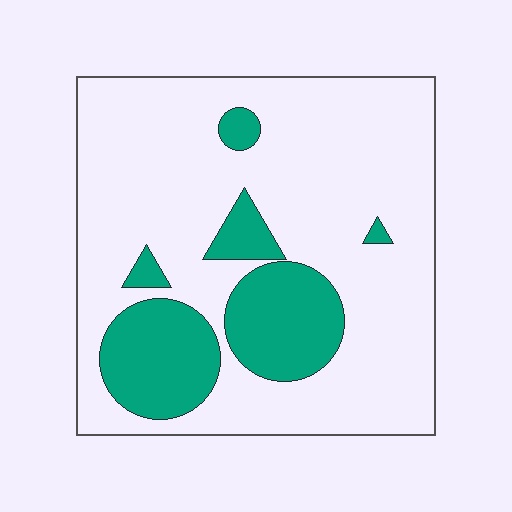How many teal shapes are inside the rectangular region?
6.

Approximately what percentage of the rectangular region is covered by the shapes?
Approximately 25%.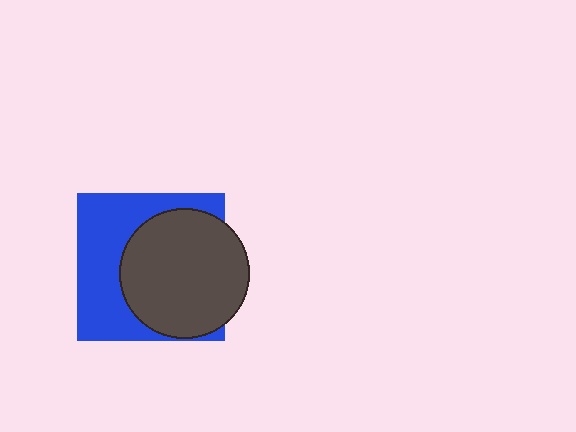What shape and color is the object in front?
The object in front is a dark gray circle.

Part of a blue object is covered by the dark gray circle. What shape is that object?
It is a square.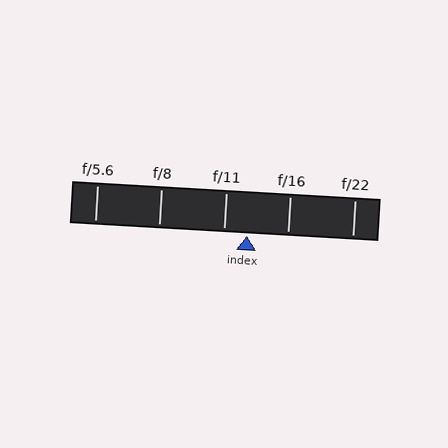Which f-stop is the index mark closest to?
The index mark is closest to f/11.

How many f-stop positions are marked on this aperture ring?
There are 5 f-stop positions marked.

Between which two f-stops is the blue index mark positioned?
The index mark is between f/11 and f/16.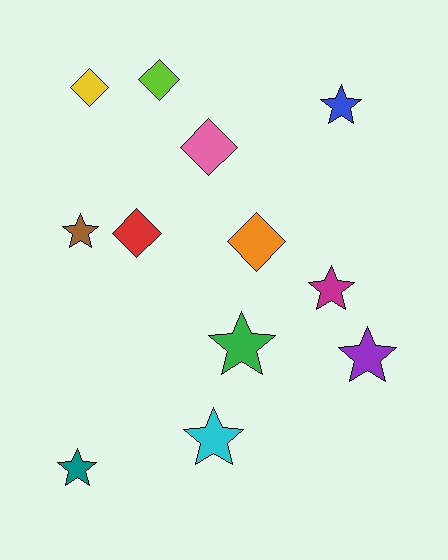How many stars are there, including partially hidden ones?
There are 7 stars.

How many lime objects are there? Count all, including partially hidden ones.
There is 1 lime object.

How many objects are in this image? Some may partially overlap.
There are 12 objects.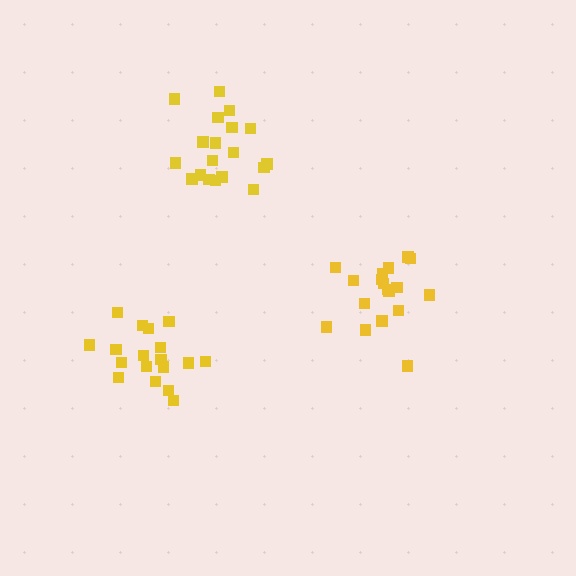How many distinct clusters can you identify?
There are 3 distinct clusters.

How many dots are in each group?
Group 1: 19 dots, Group 2: 18 dots, Group 3: 18 dots (55 total).